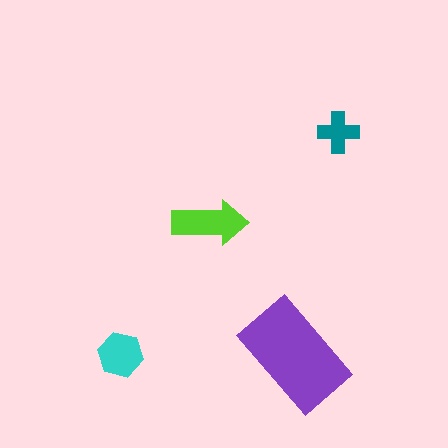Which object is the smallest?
The teal cross.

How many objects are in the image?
There are 4 objects in the image.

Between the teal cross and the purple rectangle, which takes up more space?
The purple rectangle.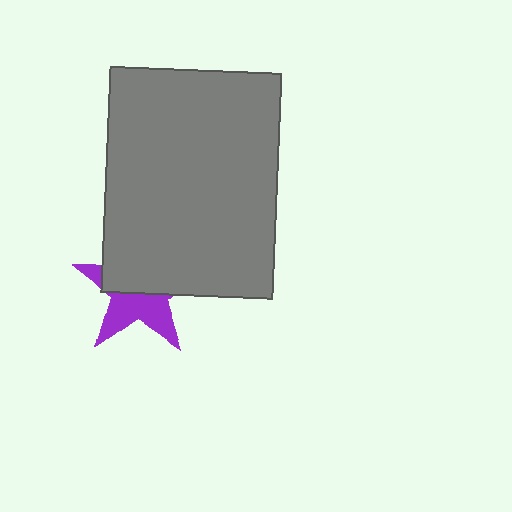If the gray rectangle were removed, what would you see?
You would see the complete purple star.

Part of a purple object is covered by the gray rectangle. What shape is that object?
It is a star.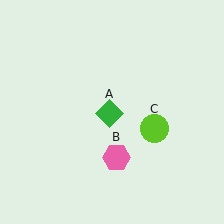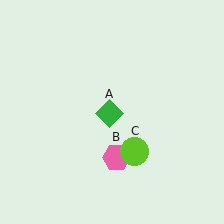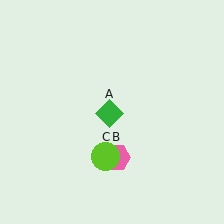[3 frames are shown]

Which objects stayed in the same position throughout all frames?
Green diamond (object A) and pink hexagon (object B) remained stationary.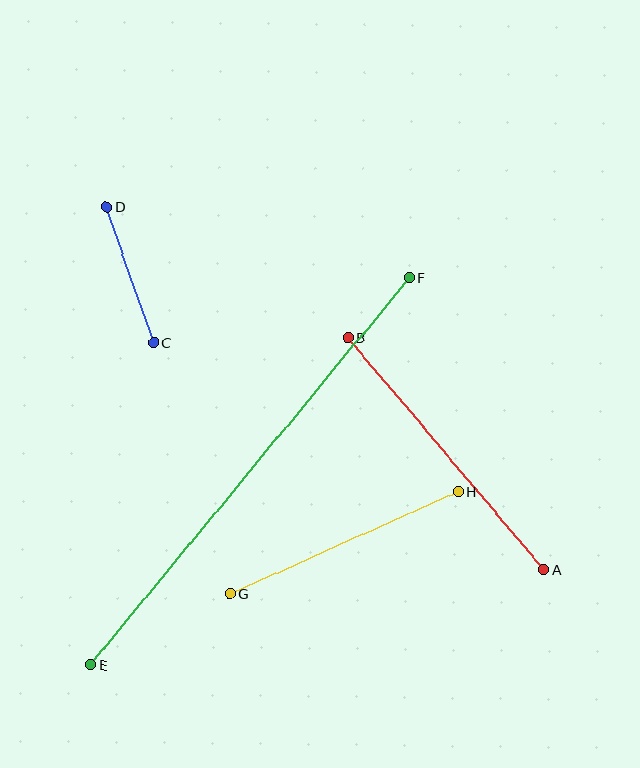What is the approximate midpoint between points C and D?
The midpoint is at approximately (130, 275) pixels.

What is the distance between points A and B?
The distance is approximately 303 pixels.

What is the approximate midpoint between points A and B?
The midpoint is at approximately (446, 454) pixels.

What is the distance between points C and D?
The distance is approximately 144 pixels.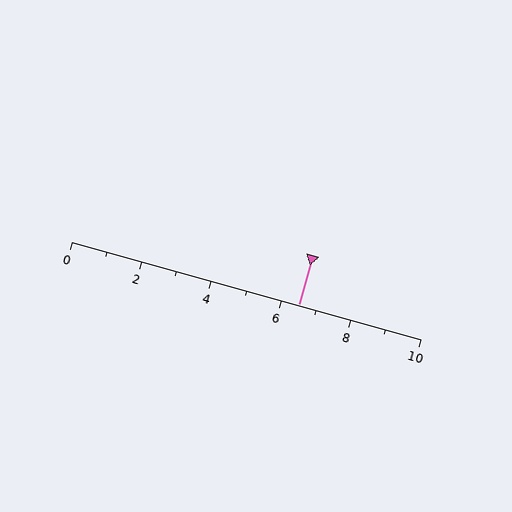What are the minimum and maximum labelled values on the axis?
The axis runs from 0 to 10.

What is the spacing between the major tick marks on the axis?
The major ticks are spaced 2 apart.